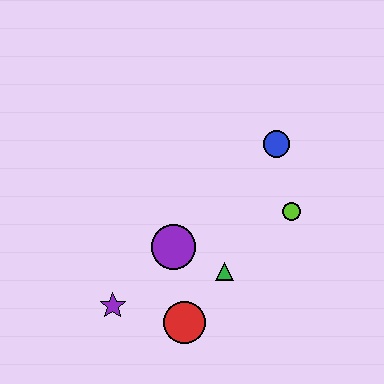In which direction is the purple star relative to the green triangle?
The purple star is to the left of the green triangle.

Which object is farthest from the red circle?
The blue circle is farthest from the red circle.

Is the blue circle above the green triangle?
Yes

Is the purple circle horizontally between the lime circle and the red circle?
No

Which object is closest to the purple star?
The red circle is closest to the purple star.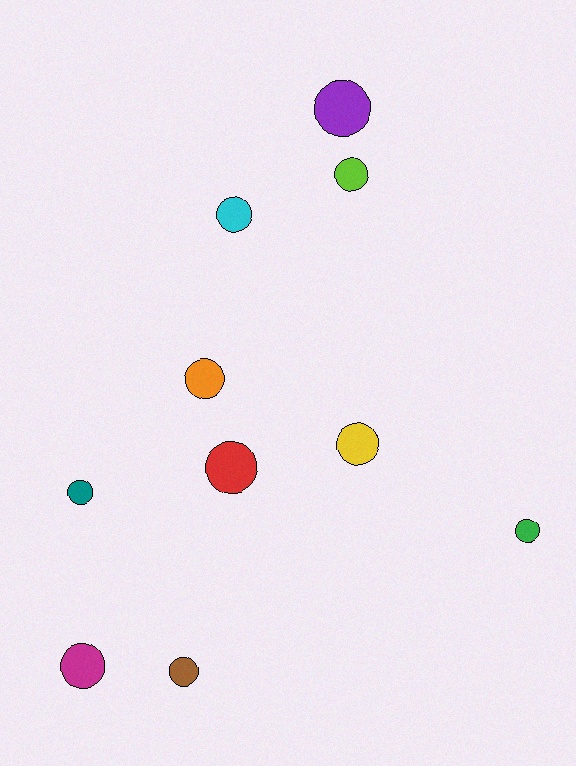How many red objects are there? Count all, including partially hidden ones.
There is 1 red object.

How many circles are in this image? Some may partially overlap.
There are 10 circles.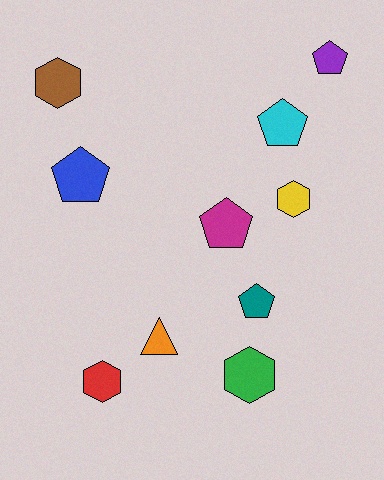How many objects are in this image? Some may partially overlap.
There are 10 objects.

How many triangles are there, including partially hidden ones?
There is 1 triangle.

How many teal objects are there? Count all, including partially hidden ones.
There is 1 teal object.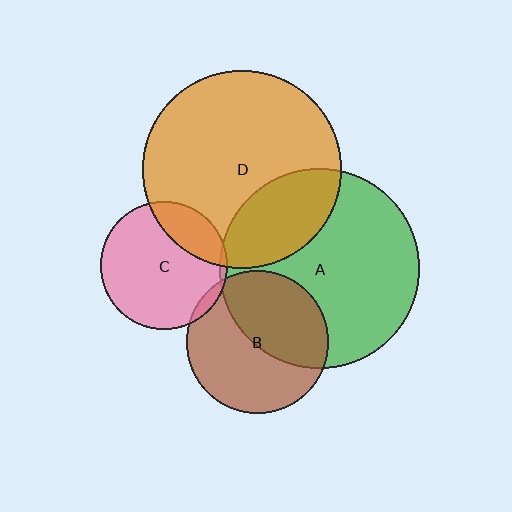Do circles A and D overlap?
Yes.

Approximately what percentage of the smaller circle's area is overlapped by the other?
Approximately 25%.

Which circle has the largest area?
Circle A (green).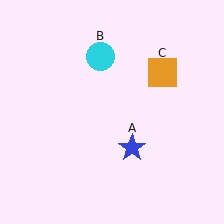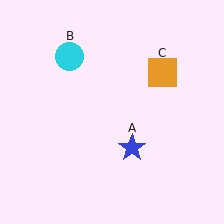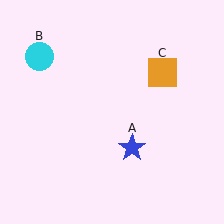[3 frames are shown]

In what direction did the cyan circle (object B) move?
The cyan circle (object B) moved left.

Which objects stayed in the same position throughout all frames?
Blue star (object A) and orange square (object C) remained stationary.